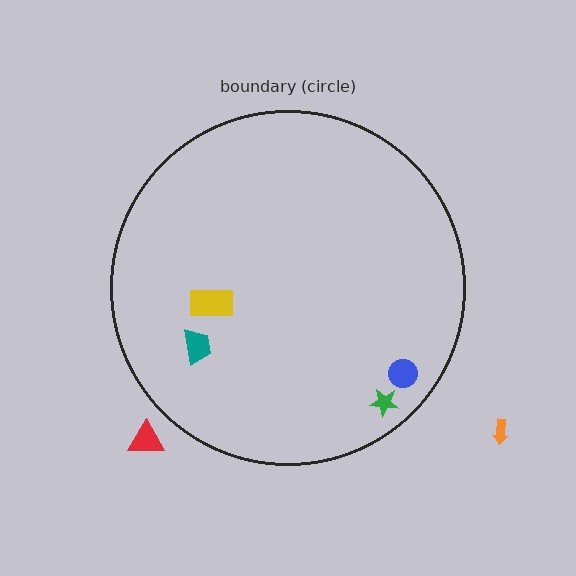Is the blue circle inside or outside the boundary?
Inside.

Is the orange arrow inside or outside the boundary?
Outside.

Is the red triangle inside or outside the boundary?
Outside.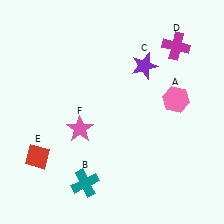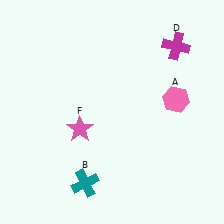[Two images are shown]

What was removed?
The red diamond (E), the purple star (C) were removed in Image 2.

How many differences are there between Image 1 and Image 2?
There are 2 differences between the two images.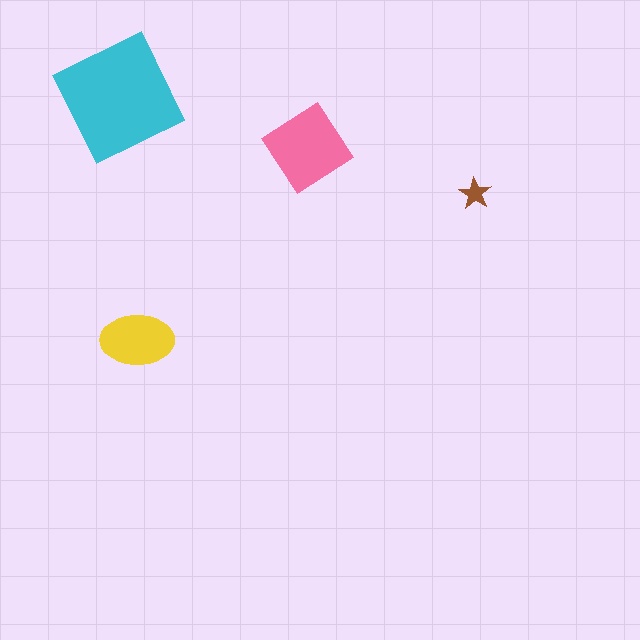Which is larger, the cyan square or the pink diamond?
The cyan square.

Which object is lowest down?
The yellow ellipse is bottommost.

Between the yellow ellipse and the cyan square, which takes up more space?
The cyan square.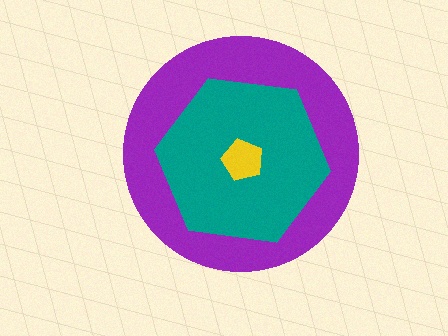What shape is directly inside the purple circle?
The teal hexagon.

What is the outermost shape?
The purple circle.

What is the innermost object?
The yellow pentagon.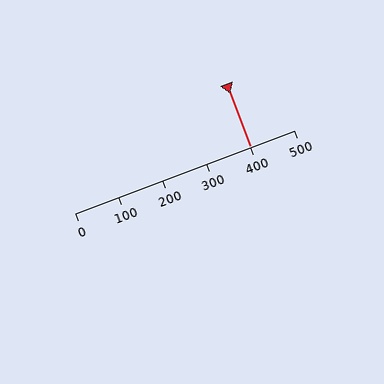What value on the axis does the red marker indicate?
The marker indicates approximately 400.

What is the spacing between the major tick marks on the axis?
The major ticks are spaced 100 apart.